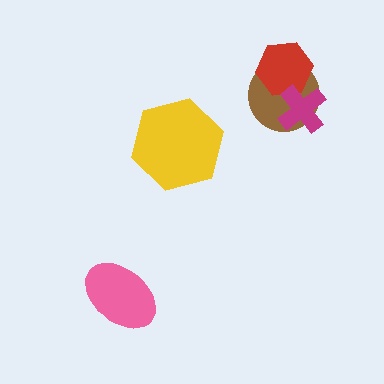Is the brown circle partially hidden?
Yes, it is partially covered by another shape.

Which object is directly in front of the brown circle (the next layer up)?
The red hexagon is directly in front of the brown circle.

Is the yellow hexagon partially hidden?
No, no other shape covers it.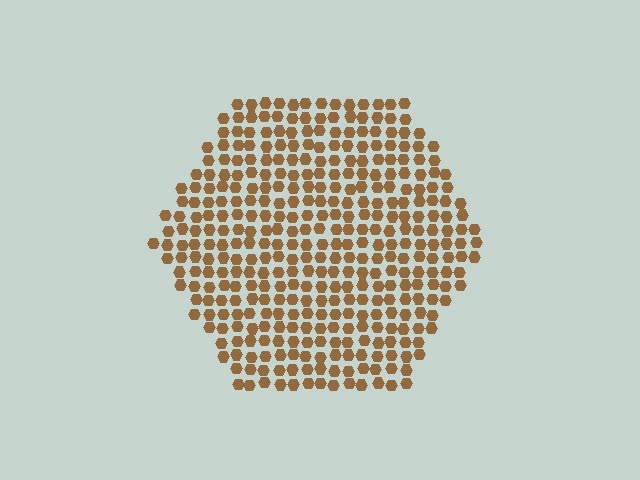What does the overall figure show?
The overall figure shows a hexagon.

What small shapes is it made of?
It is made of small hexagons.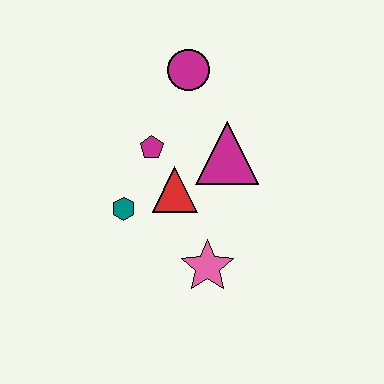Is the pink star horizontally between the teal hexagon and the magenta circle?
No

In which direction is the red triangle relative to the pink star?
The red triangle is above the pink star.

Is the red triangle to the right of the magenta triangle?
No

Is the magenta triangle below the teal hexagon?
No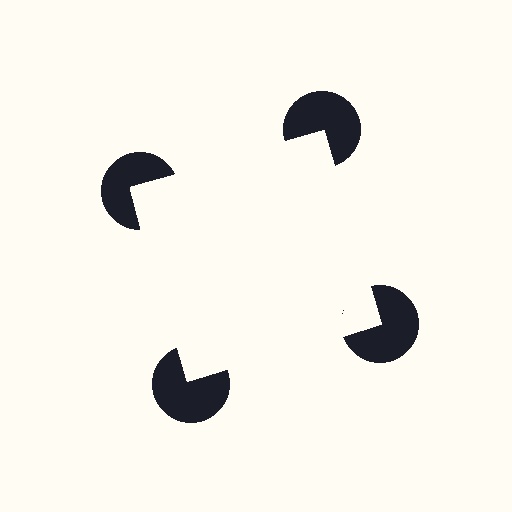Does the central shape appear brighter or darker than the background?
It typically appears slightly brighter than the background, even though no actual brightness change is drawn.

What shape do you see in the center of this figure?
An illusory square — its edges are inferred from the aligned wedge cuts in the pac-man discs, not physically drawn.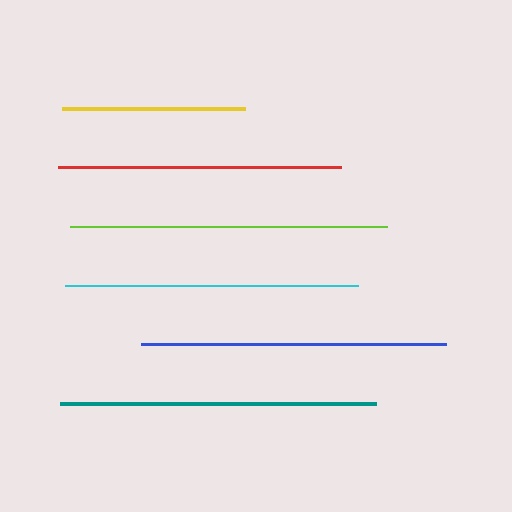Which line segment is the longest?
The lime line is the longest at approximately 317 pixels.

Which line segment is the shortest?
The yellow line is the shortest at approximately 183 pixels.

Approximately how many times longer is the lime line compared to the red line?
The lime line is approximately 1.1 times the length of the red line.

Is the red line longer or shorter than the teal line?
The teal line is longer than the red line.